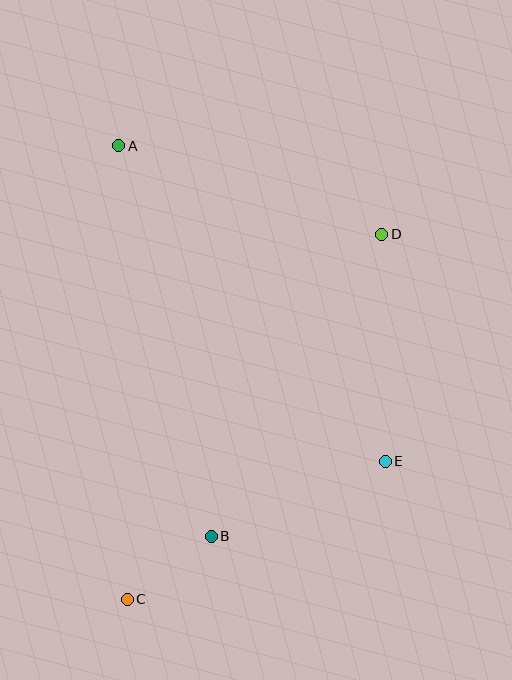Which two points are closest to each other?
Points B and C are closest to each other.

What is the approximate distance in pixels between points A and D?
The distance between A and D is approximately 277 pixels.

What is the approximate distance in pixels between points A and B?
The distance between A and B is approximately 401 pixels.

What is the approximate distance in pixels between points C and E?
The distance between C and E is approximately 292 pixels.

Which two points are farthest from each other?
Points A and C are farthest from each other.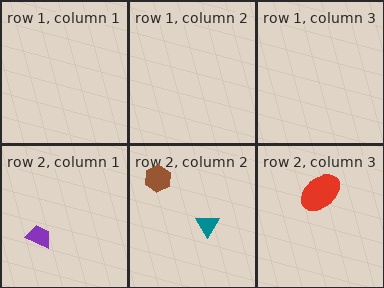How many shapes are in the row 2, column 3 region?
1.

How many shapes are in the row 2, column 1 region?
1.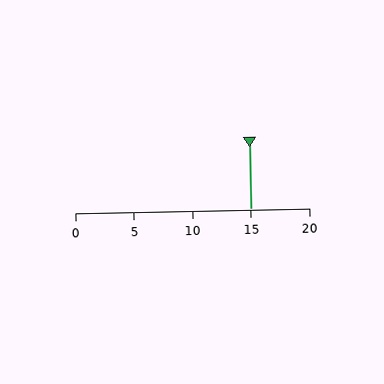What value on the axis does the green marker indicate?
The marker indicates approximately 15.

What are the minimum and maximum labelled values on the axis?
The axis runs from 0 to 20.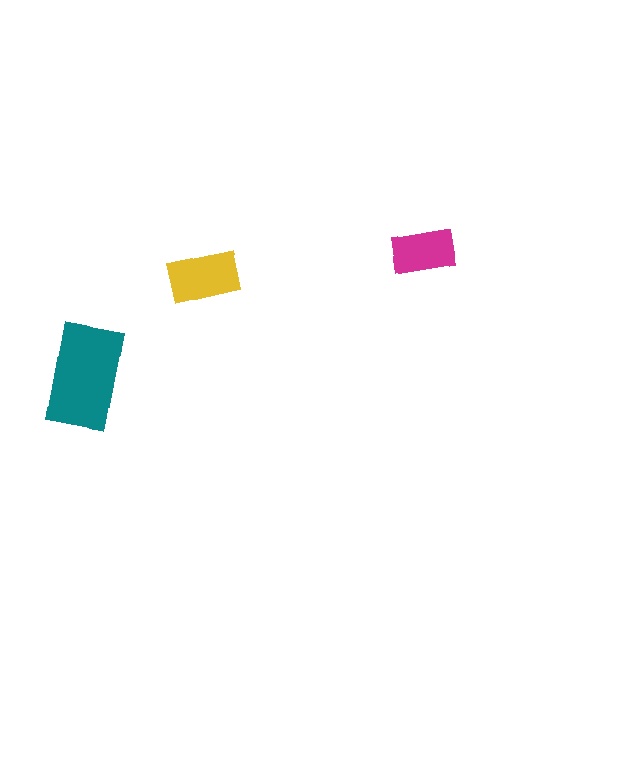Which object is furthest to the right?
The magenta rectangle is rightmost.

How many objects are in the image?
There are 3 objects in the image.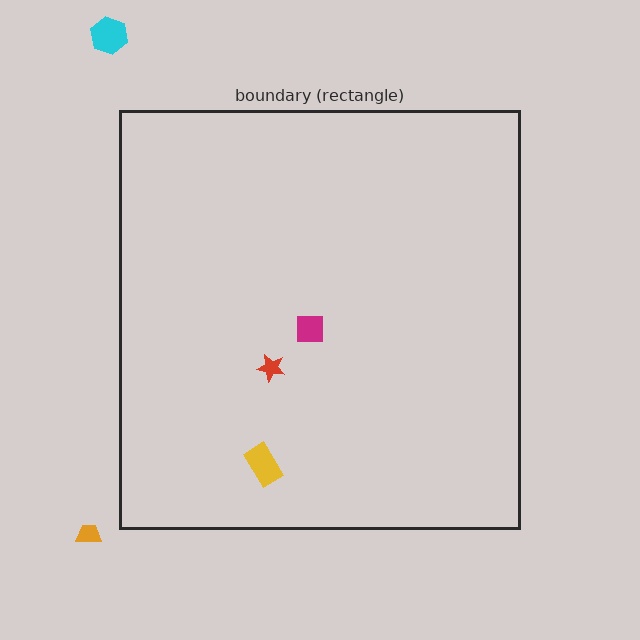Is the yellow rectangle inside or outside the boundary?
Inside.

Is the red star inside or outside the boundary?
Inside.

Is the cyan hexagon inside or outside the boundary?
Outside.